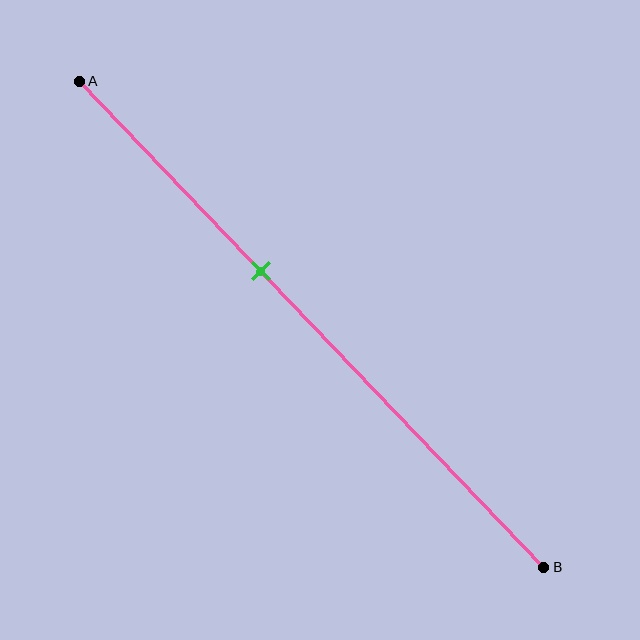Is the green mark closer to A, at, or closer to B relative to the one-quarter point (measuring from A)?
The green mark is closer to point B than the one-quarter point of segment AB.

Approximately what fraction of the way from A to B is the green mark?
The green mark is approximately 40% of the way from A to B.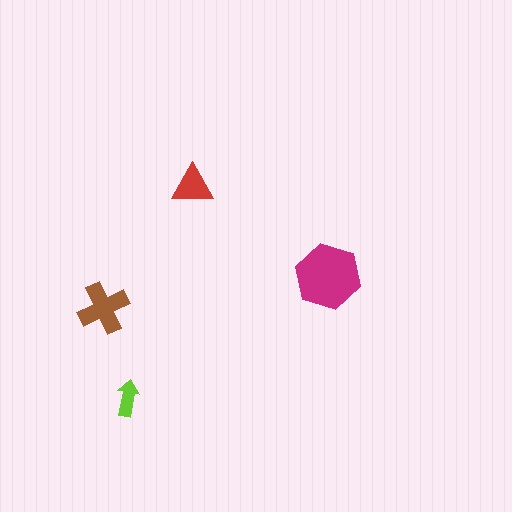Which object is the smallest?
The lime arrow.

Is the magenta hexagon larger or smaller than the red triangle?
Larger.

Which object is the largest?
The magenta hexagon.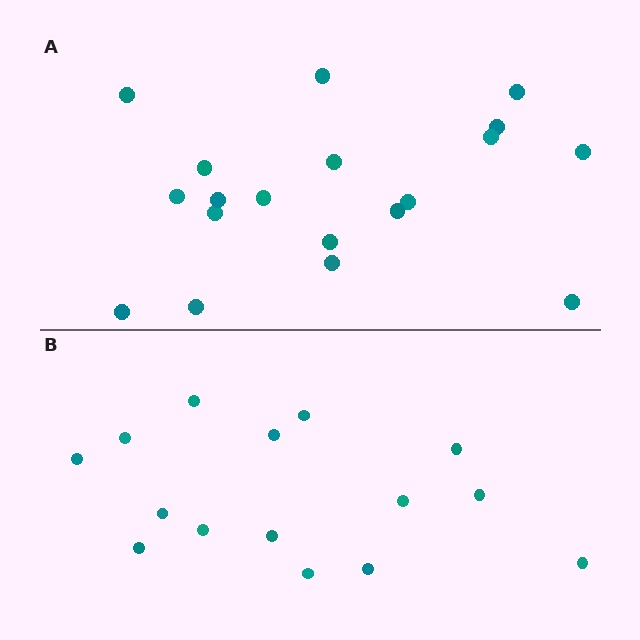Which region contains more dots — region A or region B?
Region A (the top region) has more dots.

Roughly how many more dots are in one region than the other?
Region A has about 4 more dots than region B.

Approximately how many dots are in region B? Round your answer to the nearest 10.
About 20 dots. (The exact count is 15, which rounds to 20.)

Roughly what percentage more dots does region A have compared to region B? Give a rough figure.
About 25% more.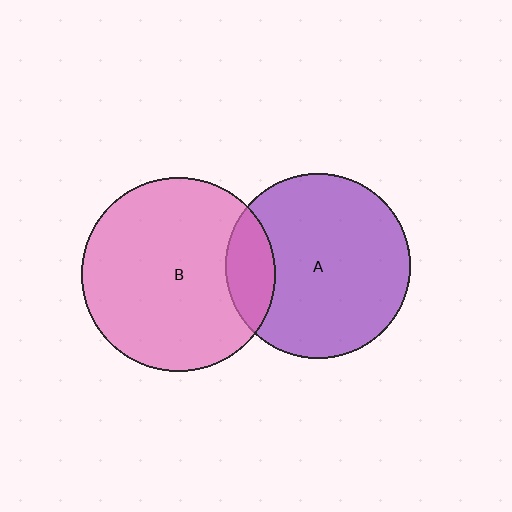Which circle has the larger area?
Circle B (pink).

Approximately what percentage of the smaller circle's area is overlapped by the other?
Approximately 15%.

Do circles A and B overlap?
Yes.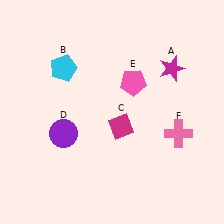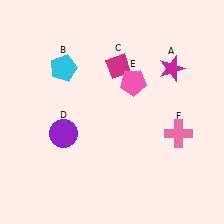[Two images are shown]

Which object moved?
The magenta diamond (C) moved up.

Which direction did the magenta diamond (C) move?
The magenta diamond (C) moved up.